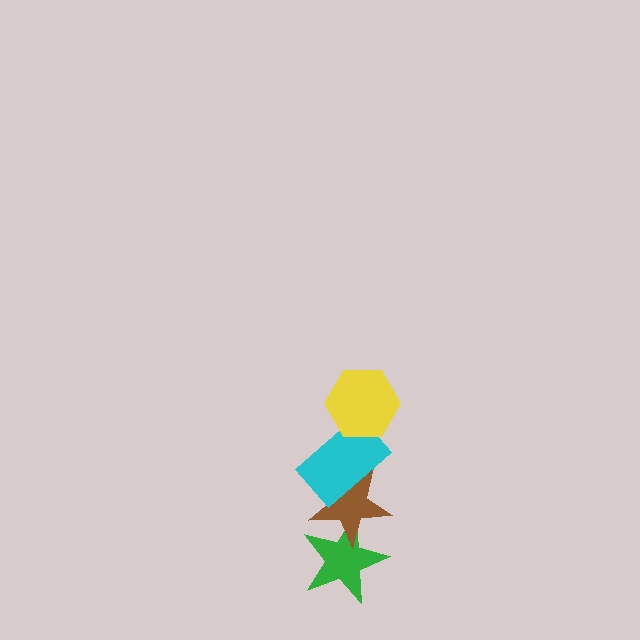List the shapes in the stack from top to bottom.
From top to bottom: the yellow hexagon, the cyan rectangle, the brown star, the green star.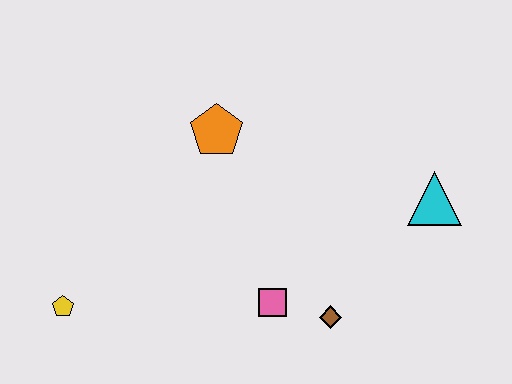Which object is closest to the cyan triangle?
The brown diamond is closest to the cyan triangle.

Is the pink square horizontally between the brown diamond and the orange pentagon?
Yes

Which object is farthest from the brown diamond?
The yellow pentagon is farthest from the brown diamond.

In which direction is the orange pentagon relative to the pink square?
The orange pentagon is above the pink square.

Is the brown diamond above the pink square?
No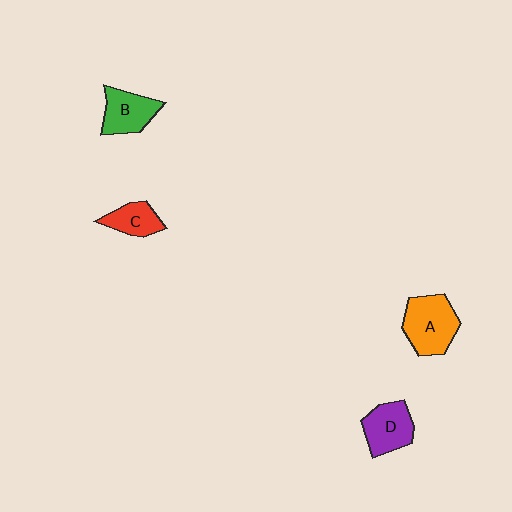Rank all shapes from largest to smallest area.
From largest to smallest: A (orange), D (purple), B (green), C (red).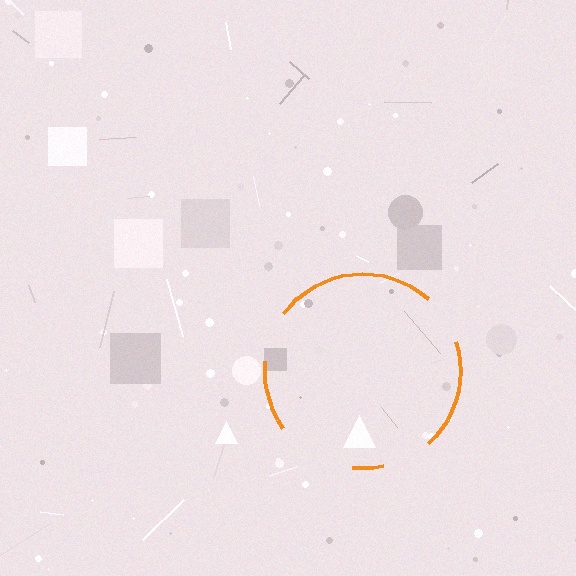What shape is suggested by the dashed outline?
The dashed outline suggests a circle.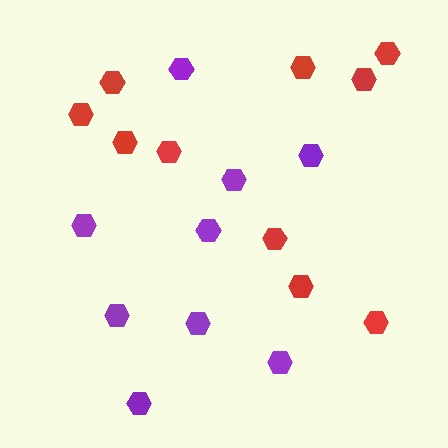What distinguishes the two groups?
There are 2 groups: one group of red hexagons (10) and one group of purple hexagons (9).